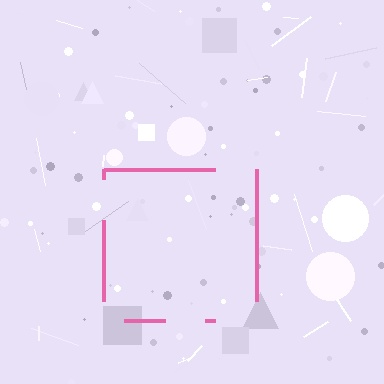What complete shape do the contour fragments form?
The contour fragments form a square.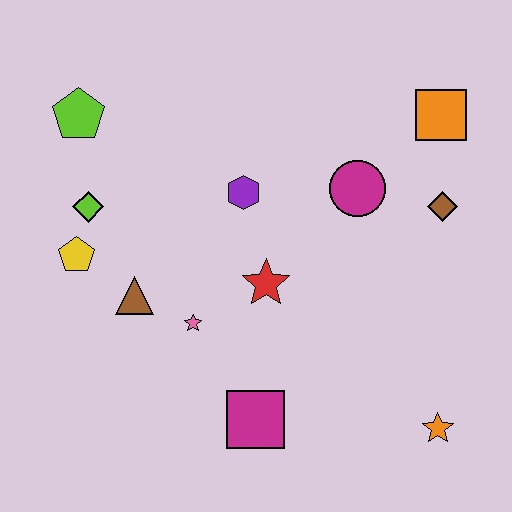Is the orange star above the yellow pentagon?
No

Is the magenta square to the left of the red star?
Yes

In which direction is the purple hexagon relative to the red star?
The purple hexagon is above the red star.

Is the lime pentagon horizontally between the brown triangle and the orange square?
No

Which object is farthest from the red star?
The lime pentagon is farthest from the red star.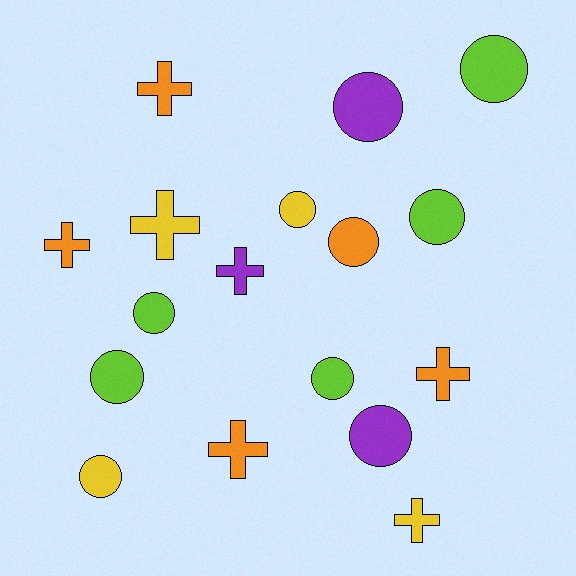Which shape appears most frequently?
Circle, with 10 objects.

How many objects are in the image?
There are 17 objects.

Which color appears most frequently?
Lime, with 5 objects.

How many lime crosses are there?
There are no lime crosses.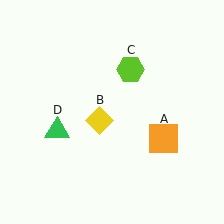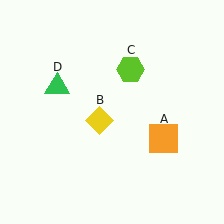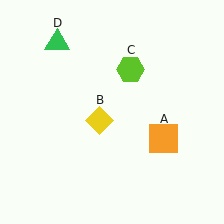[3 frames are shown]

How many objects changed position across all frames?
1 object changed position: green triangle (object D).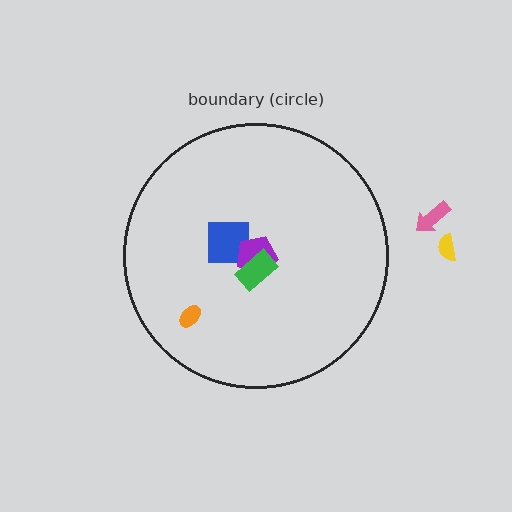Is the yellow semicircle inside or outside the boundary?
Outside.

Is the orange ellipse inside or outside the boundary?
Inside.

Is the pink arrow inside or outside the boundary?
Outside.